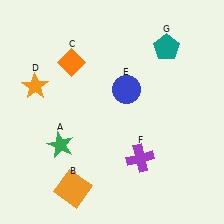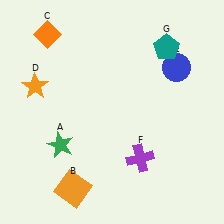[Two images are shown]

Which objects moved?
The objects that moved are: the orange diamond (C), the blue circle (E).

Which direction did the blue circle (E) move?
The blue circle (E) moved right.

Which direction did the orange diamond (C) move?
The orange diamond (C) moved up.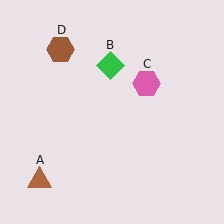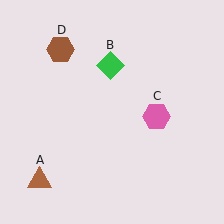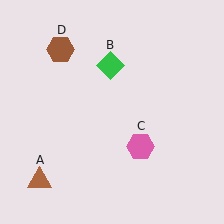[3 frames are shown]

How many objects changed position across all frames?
1 object changed position: pink hexagon (object C).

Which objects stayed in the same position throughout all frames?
Brown triangle (object A) and green diamond (object B) and brown hexagon (object D) remained stationary.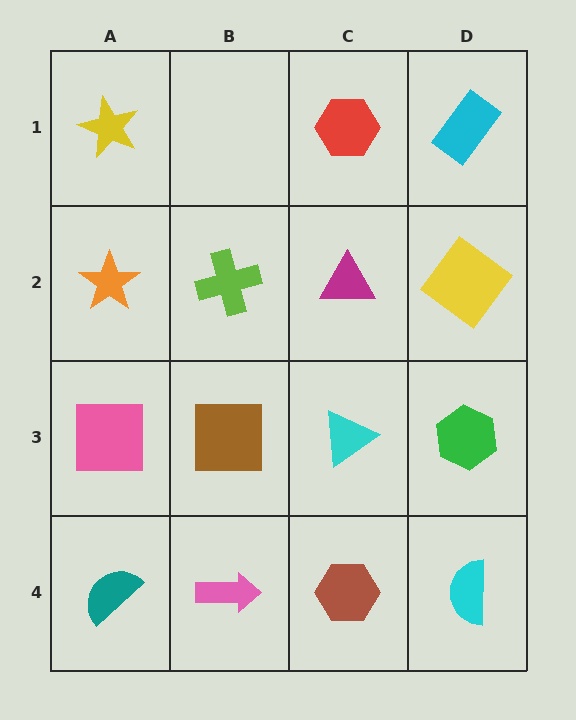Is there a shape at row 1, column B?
No, that cell is empty.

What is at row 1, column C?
A red hexagon.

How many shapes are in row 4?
4 shapes.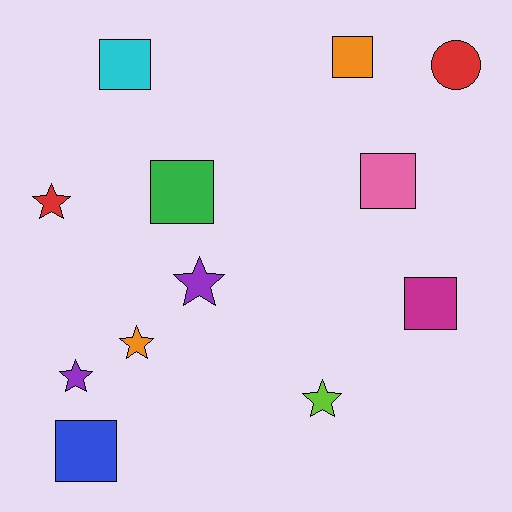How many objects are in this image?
There are 12 objects.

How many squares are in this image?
There are 6 squares.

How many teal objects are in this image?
There are no teal objects.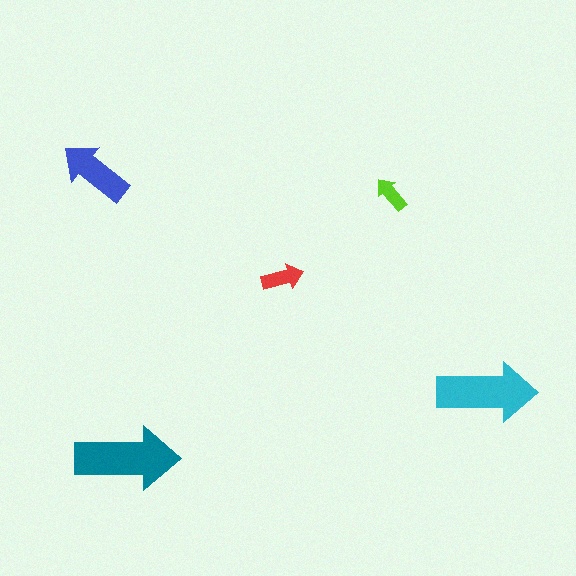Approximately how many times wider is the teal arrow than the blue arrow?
About 1.5 times wider.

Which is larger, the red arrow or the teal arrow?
The teal one.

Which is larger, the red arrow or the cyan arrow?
The cyan one.